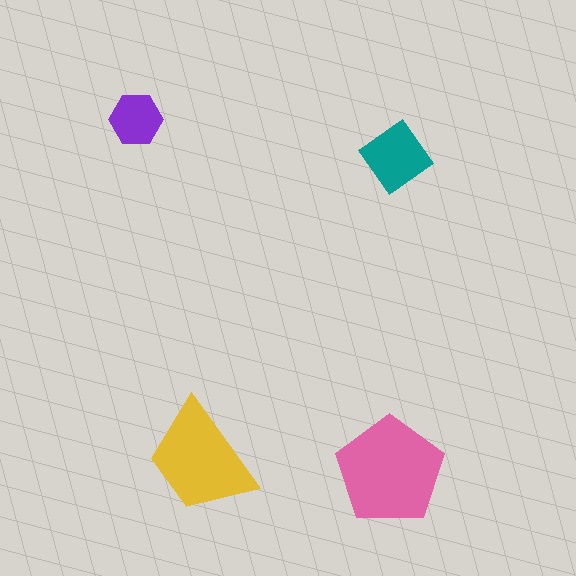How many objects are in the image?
There are 4 objects in the image.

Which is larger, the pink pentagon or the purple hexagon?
The pink pentagon.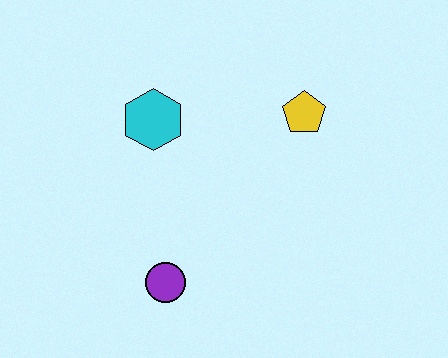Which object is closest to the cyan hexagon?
The yellow pentagon is closest to the cyan hexagon.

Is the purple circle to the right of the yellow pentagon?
No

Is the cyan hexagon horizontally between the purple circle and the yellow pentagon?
No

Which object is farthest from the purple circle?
The yellow pentagon is farthest from the purple circle.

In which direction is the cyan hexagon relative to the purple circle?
The cyan hexagon is above the purple circle.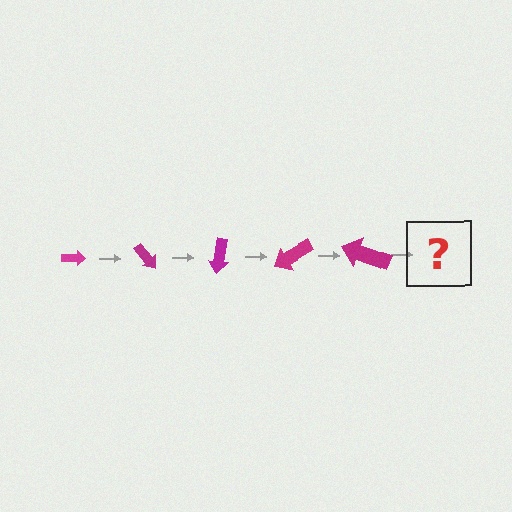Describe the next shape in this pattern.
It should be an arrow, larger than the previous one and rotated 250 degrees from the start.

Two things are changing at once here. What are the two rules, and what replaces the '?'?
The two rules are that the arrow grows larger each step and it rotates 50 degrees each step. The '?' should be an arrow, larger than the previous one and rotated 250 degrees from the start.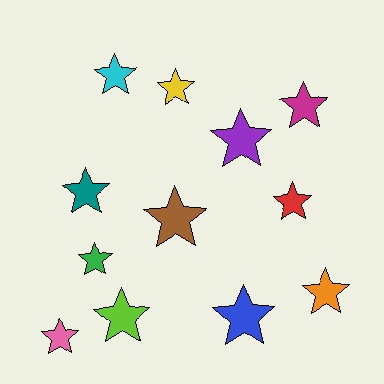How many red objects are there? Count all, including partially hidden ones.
There is 1 red object.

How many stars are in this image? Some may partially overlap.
There are 12 stars.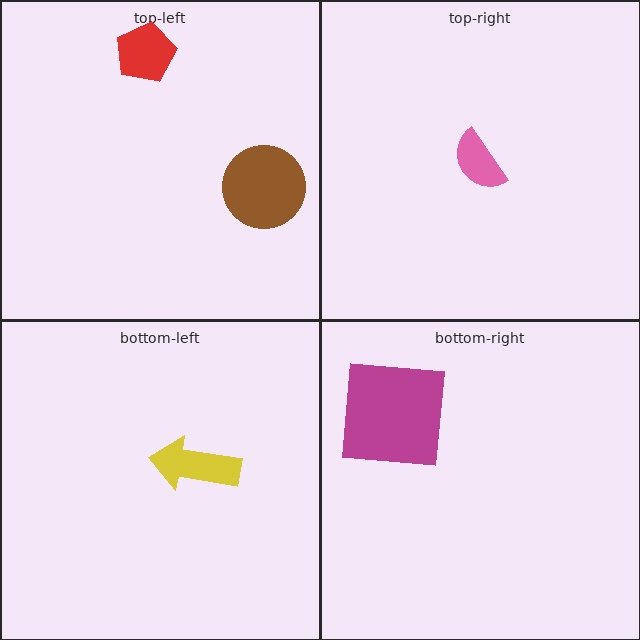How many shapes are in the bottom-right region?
1.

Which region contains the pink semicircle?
The top-right region.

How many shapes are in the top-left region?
2.